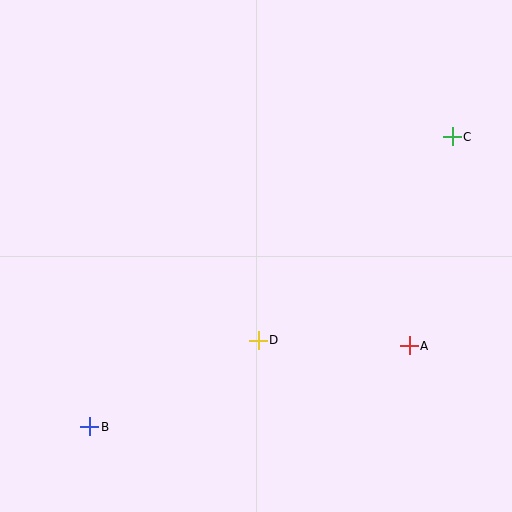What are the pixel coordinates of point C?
Point C is at (452, 137).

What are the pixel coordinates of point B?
Point B is at (90, 427).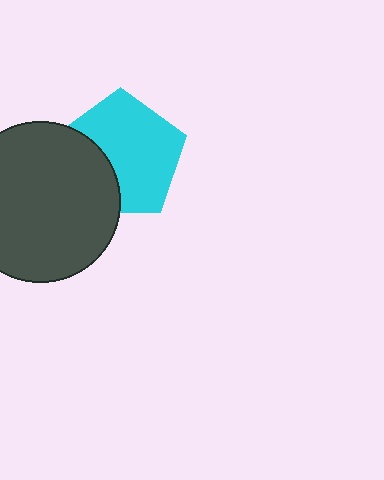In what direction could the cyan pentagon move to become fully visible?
The cyan pentagon could move right. That would shift it out from behind the dark gray circle entirely.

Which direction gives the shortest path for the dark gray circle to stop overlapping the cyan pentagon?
Moving left gives the shortest separation.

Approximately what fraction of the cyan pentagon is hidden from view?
Roughly 32% of the cyan pentagon is hidden behind the dark gray circle.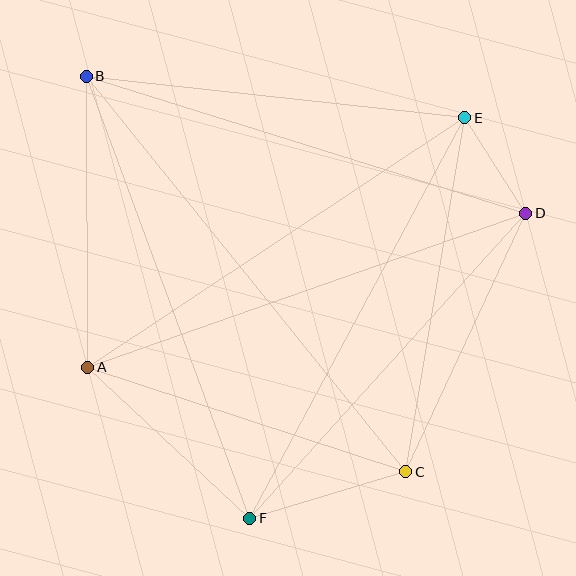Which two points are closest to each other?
Points D and E are closest to each other.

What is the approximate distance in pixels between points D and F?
The distance between D and F is approximately 411 pixels.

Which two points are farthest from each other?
Points B and C are farthest from each other.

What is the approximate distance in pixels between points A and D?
The distance between A and D is approximately 464 pixels.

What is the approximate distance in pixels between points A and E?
The distance between A and E is approximately 452 pixels.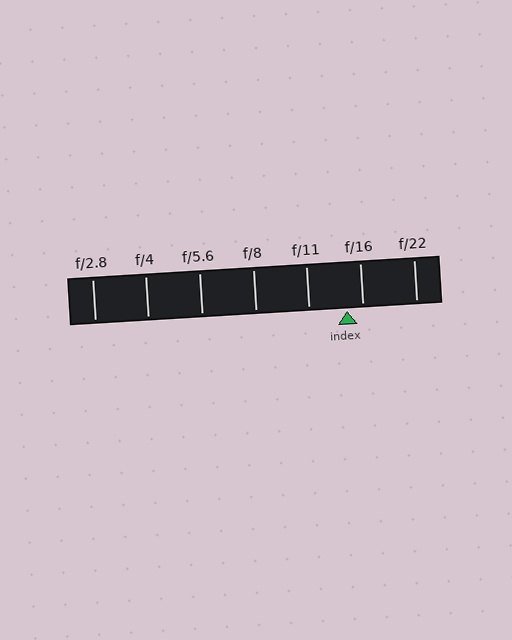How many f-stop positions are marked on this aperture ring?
There are 7 f-stop positions marked.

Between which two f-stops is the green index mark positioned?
The index mark is between f/11 and f/16.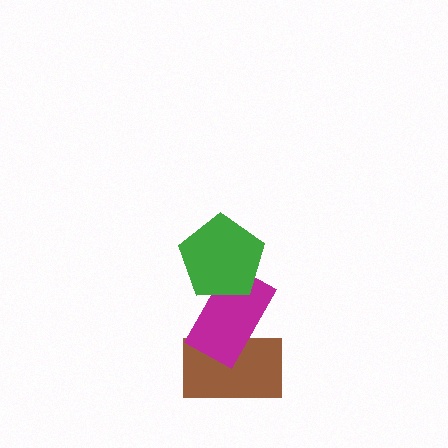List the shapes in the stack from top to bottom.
From top to bottom: the green pentagon, the magenta rectangle, the brown rectangle.